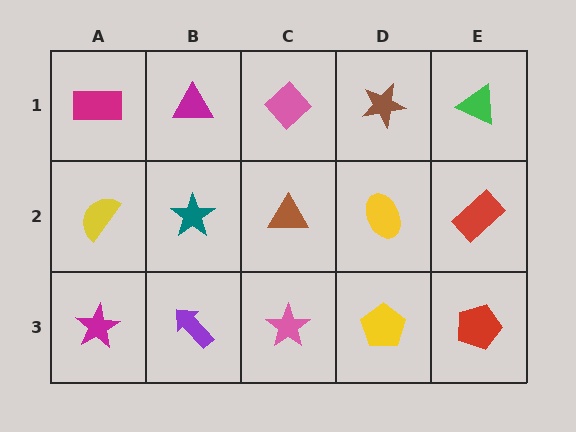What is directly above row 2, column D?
A brown star.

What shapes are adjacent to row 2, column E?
A green triangle (row 1, column E), a red pentagon (row 3, column E), a yellow ellipse (row 2, column D).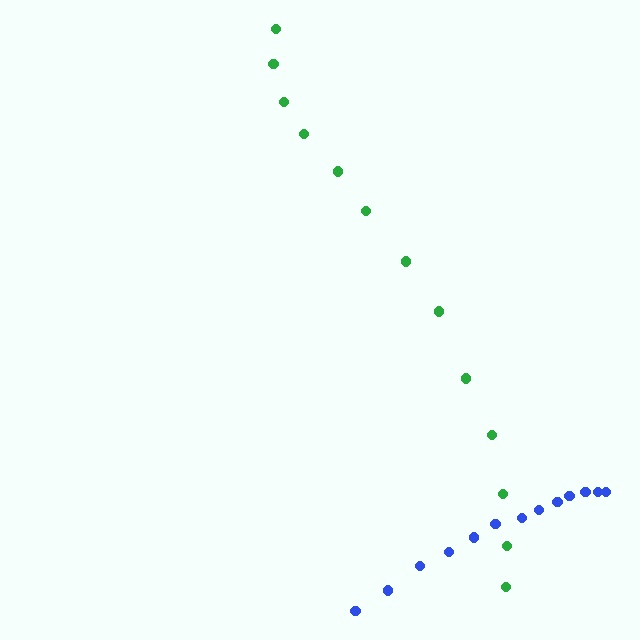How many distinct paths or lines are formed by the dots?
There are 2 distinct paths.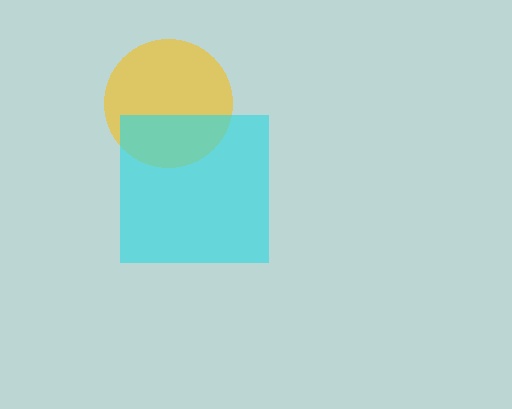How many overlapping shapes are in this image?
There are 2 overlapping shapes in the image.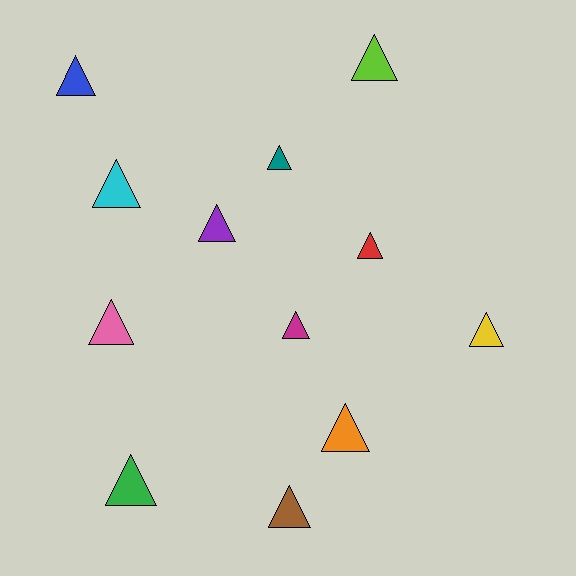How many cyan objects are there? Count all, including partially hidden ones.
There is 1 cyan object.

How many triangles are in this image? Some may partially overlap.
There are 12 triangles.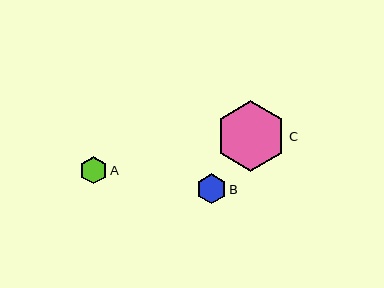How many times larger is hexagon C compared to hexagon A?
Hexagon C is approximately 2.6 times the size of hexagon A.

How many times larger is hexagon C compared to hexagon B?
Hexagon C is approximately 2.3 times the size of hexagon B.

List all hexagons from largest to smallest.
From largest to smallest: C, B, A.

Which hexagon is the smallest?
Hexagon A is the smallest with a size of approximately 27 pixels.